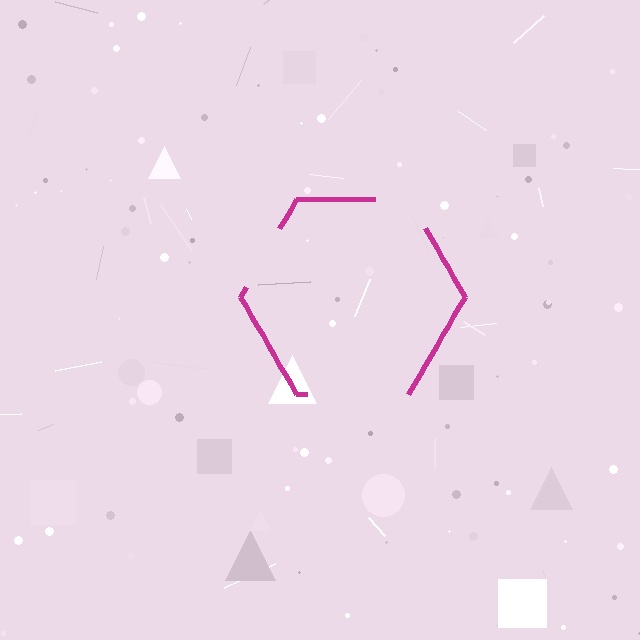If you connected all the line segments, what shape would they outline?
They would outline a hexagon.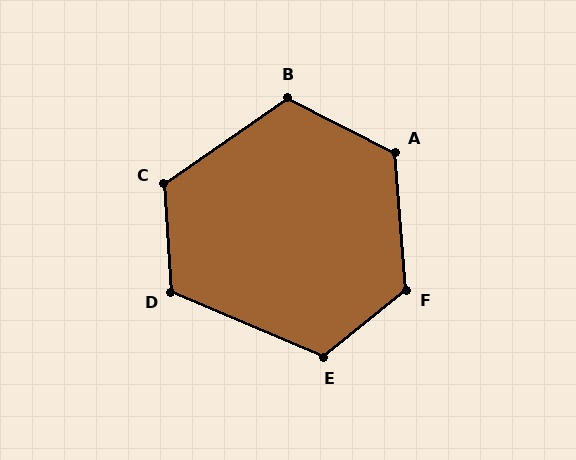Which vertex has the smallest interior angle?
D, at approximately 117 degrees.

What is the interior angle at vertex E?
Approximately 118 degrees (obtuse).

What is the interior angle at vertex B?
Approximately 118 degrees (obtuse).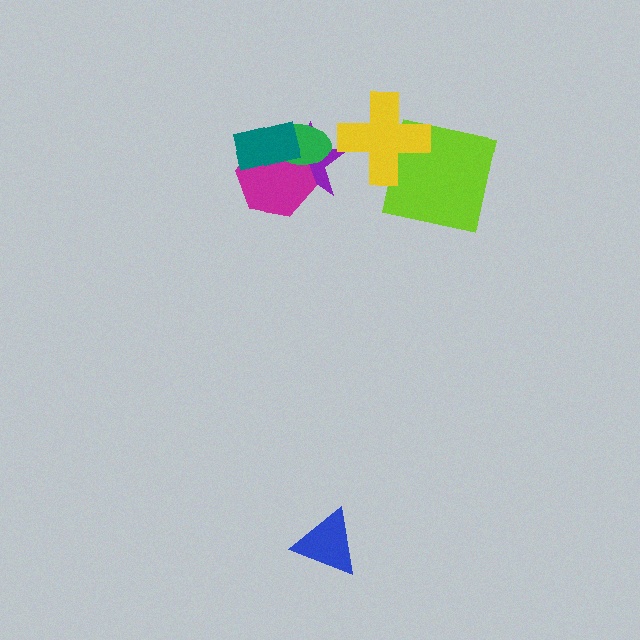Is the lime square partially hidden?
Yes, it is partially covered by another shape.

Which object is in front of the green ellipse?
The teal rectangle is in front of the green ellipse.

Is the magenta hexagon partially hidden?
Yes, it is partially covered by another shape.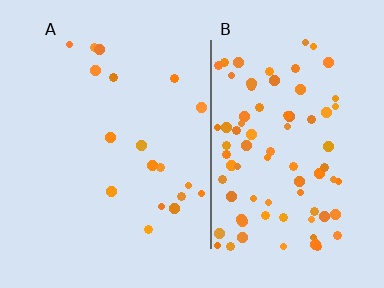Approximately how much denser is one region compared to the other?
Approximately 4.6× — region B over region A.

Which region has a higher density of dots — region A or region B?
B (the right).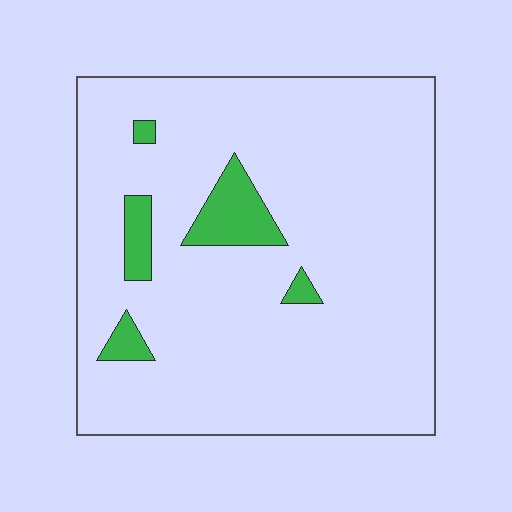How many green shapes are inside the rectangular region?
5.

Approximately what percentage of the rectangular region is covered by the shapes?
Approximately 10%.